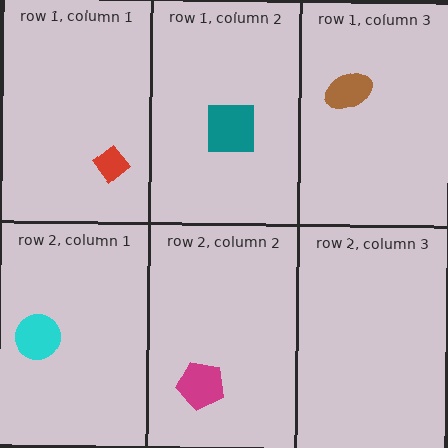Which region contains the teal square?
The row 1, column 2 region.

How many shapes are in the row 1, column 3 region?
1.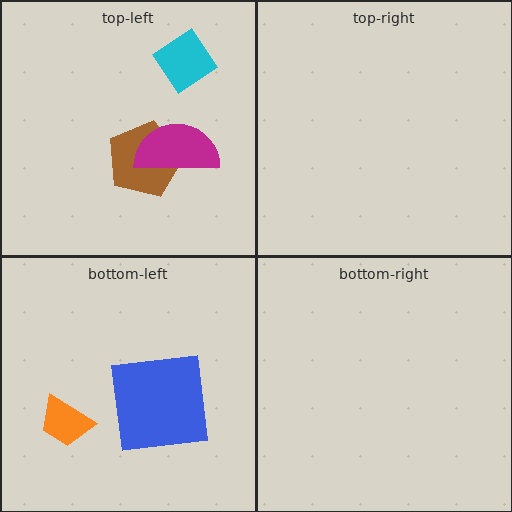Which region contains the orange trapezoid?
The bottom-left region.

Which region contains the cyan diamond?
The top-left region.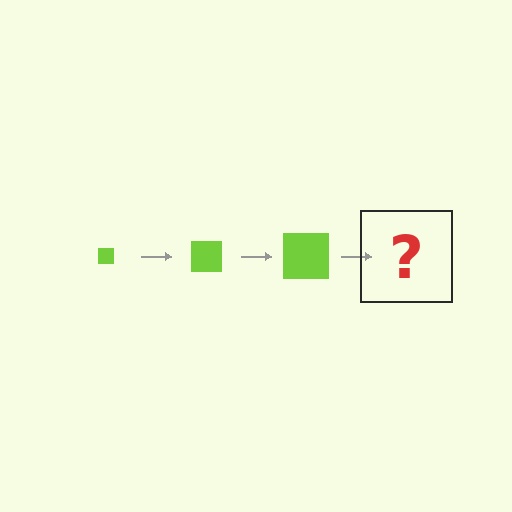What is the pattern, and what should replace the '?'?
The pattern is that the square gets progressively larger each step. The '?' should be a lime square, larger than the previous one.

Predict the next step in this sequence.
The next step is a lime square, larger than the previous one.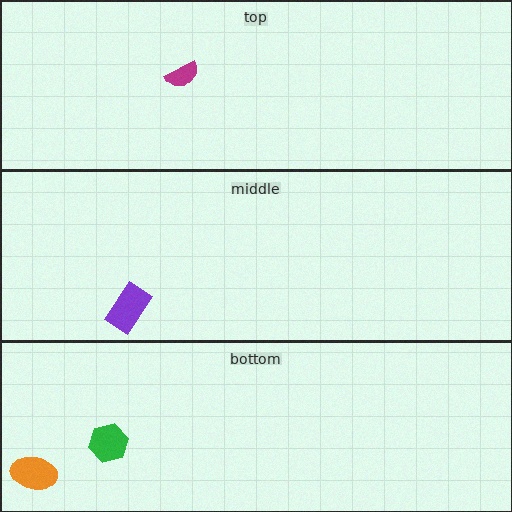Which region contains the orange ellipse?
The bottom region.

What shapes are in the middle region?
The purple rectangle.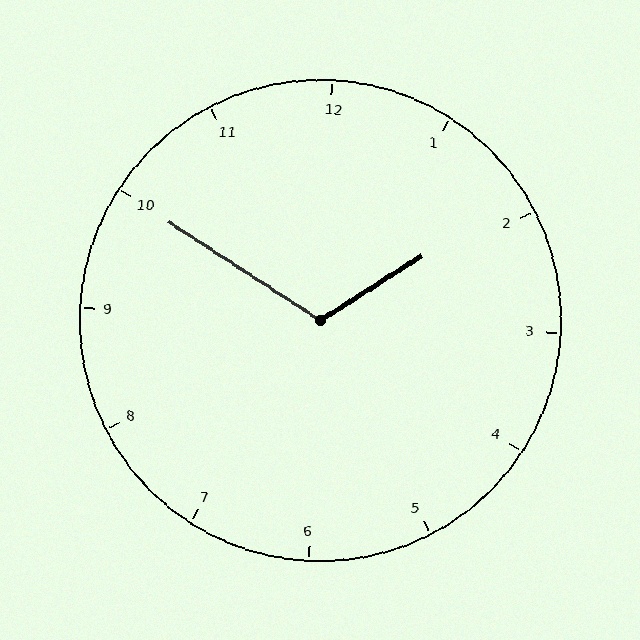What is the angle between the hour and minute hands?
Approximately 115 degrees.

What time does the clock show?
1:50.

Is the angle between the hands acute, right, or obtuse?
It is obtuse.